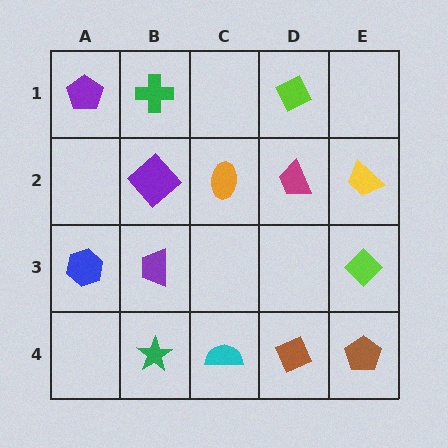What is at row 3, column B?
A purple trapezoid.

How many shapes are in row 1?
3 shapes.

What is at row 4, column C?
A cyan semicircle.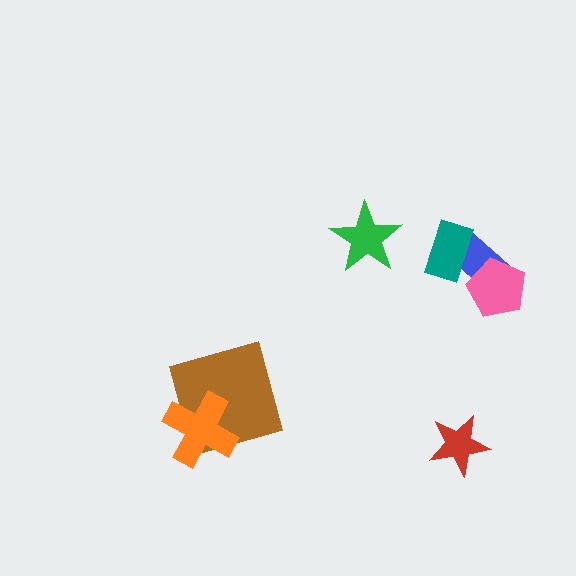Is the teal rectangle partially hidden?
No, no other shape covers it.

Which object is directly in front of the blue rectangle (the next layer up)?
The teal rectangle is directly in front of the blue rectangle.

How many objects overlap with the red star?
0 objects overlap with the red star.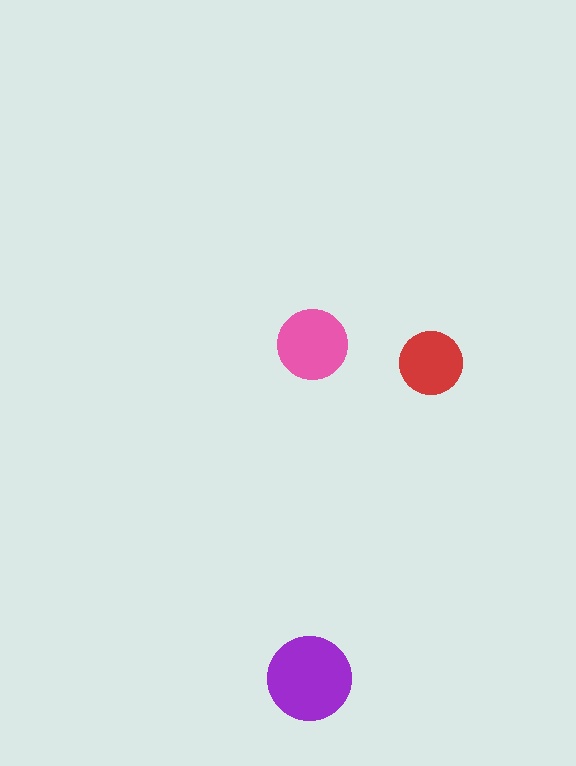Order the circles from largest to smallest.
the purple one, the pink one, the red one.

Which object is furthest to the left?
The purple circle is leftmost.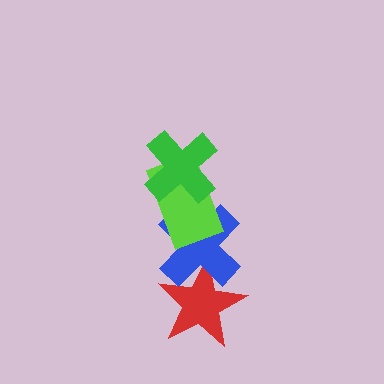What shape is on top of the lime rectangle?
The green cross is on top of the lime rectangle.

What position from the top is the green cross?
The green cross is 1st from the top.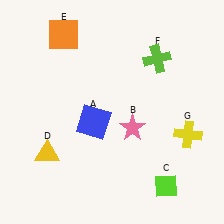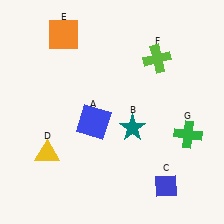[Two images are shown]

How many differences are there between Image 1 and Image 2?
There are 3 differences between the two images.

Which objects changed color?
B changed from pink to teal. C changed from lime to blue. G changed from yellow to green.